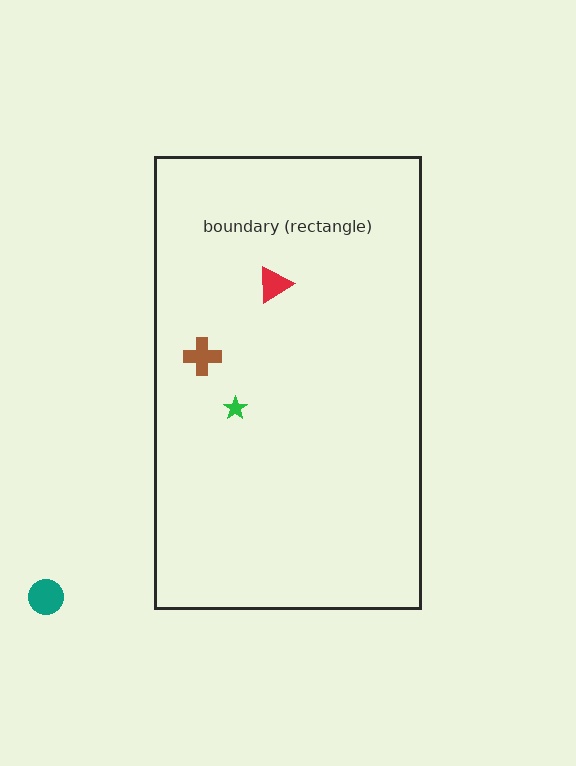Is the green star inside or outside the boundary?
Inside.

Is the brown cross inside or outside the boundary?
Inside.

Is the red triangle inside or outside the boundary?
Inside.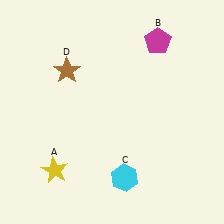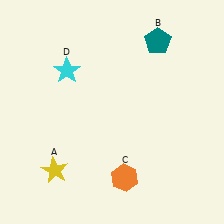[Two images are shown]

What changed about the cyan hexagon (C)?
In Image 1, C is cyan. In Image 2, it changed to orange.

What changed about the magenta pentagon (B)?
In Image 1, B is magenta. In Image 2, it changed to teal.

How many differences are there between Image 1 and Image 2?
There are 3 differences between the two images.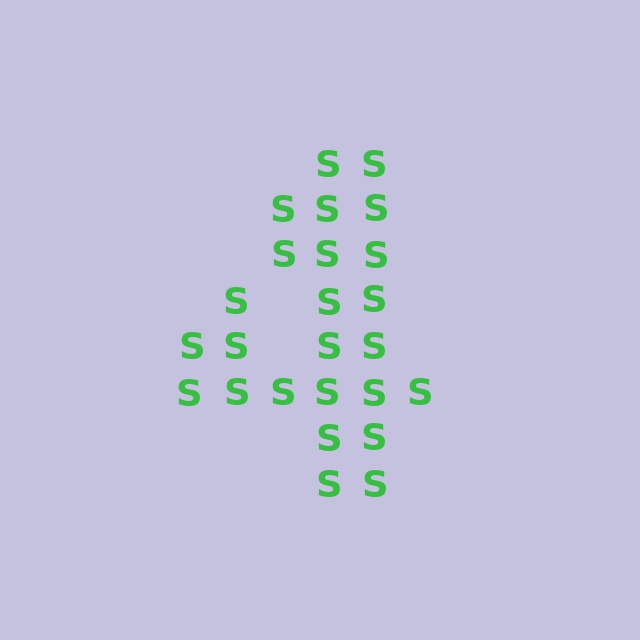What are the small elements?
The small elements are letter S's.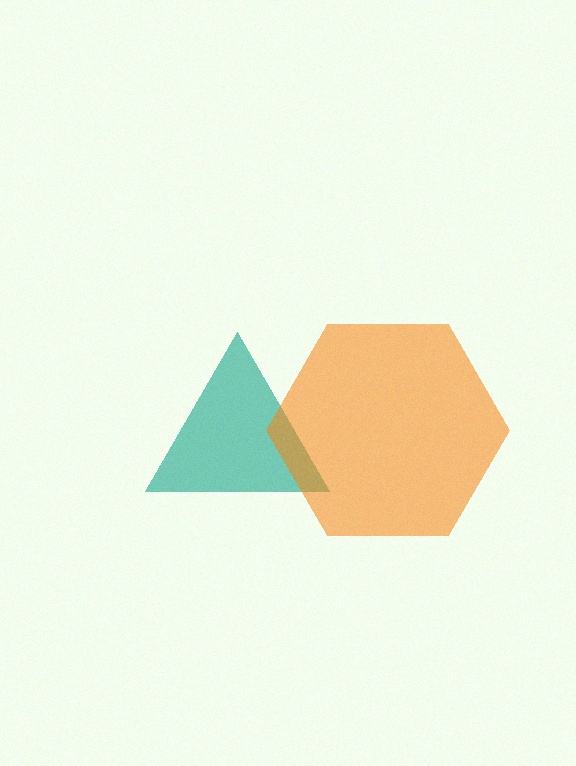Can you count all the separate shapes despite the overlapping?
Yes, there are 2 separate shapes.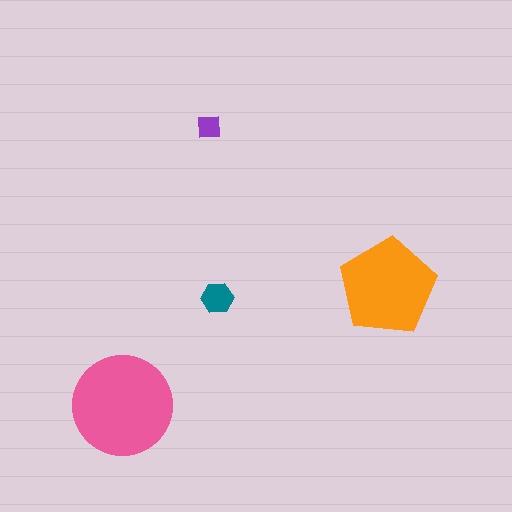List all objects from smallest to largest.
The purple square, the teal hexagon, the orange pentagon, the pink circle.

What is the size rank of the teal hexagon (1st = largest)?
3rd.